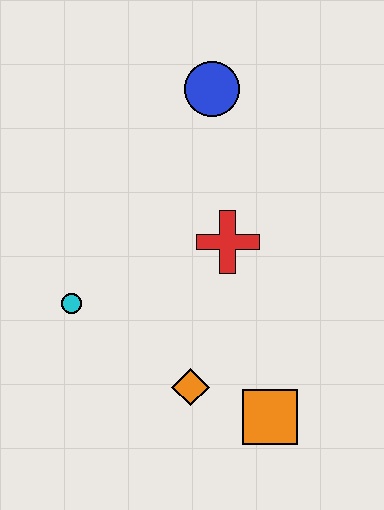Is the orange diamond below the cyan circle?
Yes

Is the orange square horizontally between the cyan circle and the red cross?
No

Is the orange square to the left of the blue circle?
No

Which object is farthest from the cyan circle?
The blue circle is farthest from the cyan circle.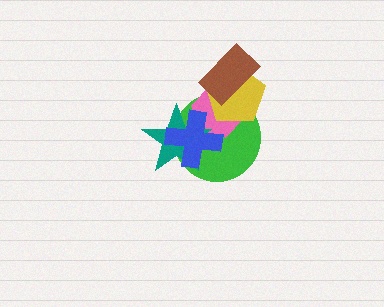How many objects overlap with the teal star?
3 objects overlap with the teal star.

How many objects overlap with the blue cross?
3 objects overlap with the blue cross.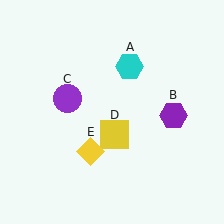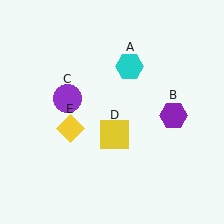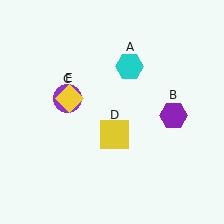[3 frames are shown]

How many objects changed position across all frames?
1 object changed position: yellow diamond (object E).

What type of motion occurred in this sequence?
The yellow diamond (object E) rotated clockwise around the center of the scene.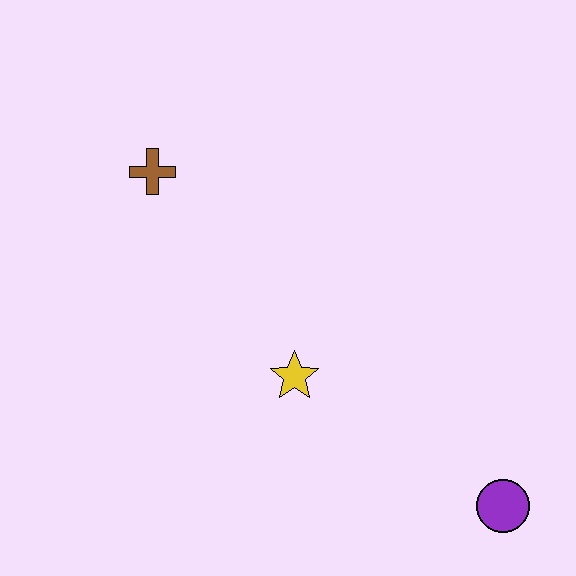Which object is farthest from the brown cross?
The purple circle is farthest from the brown cross.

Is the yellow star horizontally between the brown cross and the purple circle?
Yes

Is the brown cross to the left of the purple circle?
Yes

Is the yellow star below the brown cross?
Yes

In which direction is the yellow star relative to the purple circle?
The yellow star is to the left of the purple circle.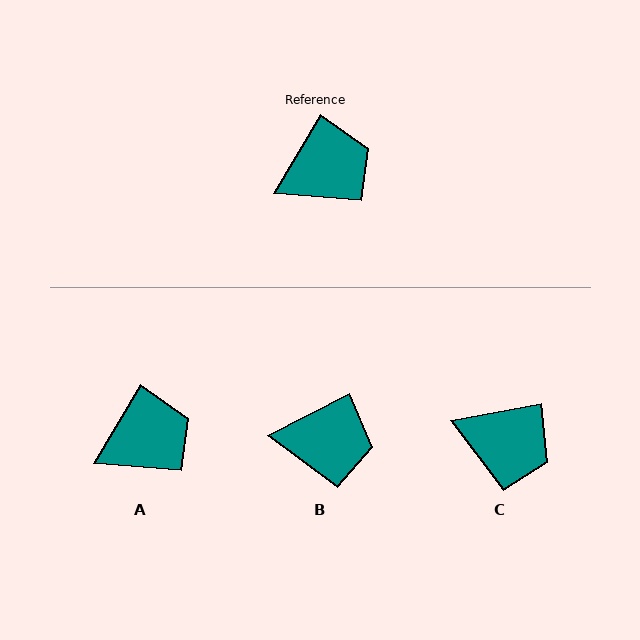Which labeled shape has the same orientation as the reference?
A.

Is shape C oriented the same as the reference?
No, it is off by about 49 degrees.